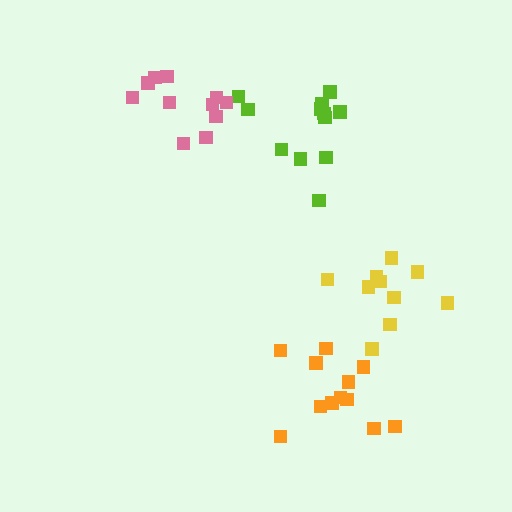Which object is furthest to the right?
The yellow cluster is rightmost.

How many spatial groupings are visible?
There are 4 spatial groupings.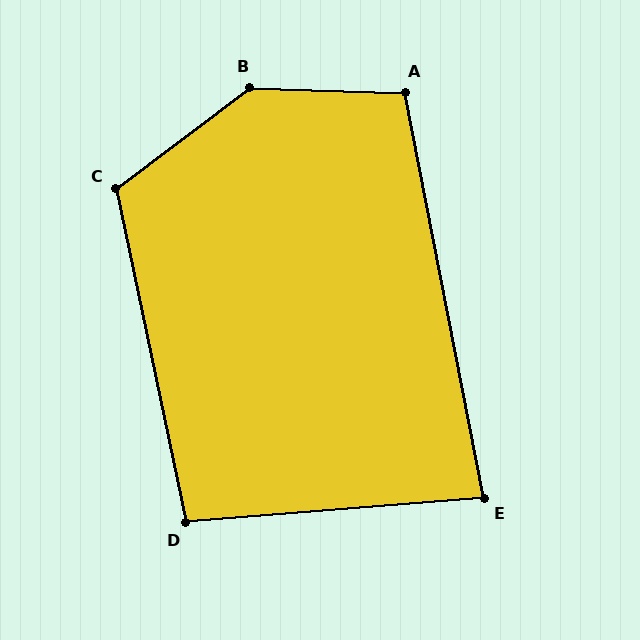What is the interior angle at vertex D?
Approximately 97 degrees (obtuse).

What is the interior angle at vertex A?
Approximately 103 degrees (obtuse).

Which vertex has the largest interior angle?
B, at approximately 141 degrees.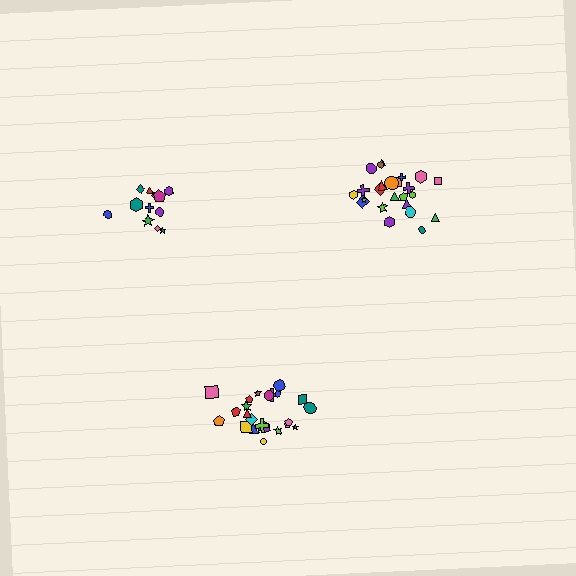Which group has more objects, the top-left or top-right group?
The top-right group.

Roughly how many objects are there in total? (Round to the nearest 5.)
Roughly 60 objects in total.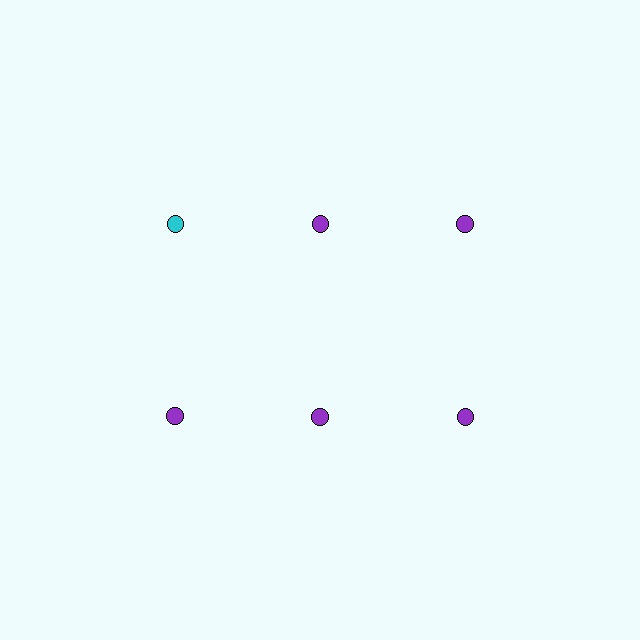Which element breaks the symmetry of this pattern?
The cyan circle in the top row, leftmost column breaks the symmetry. All other shapes are purple circles.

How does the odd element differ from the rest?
It has a different color: cyan instead of purple.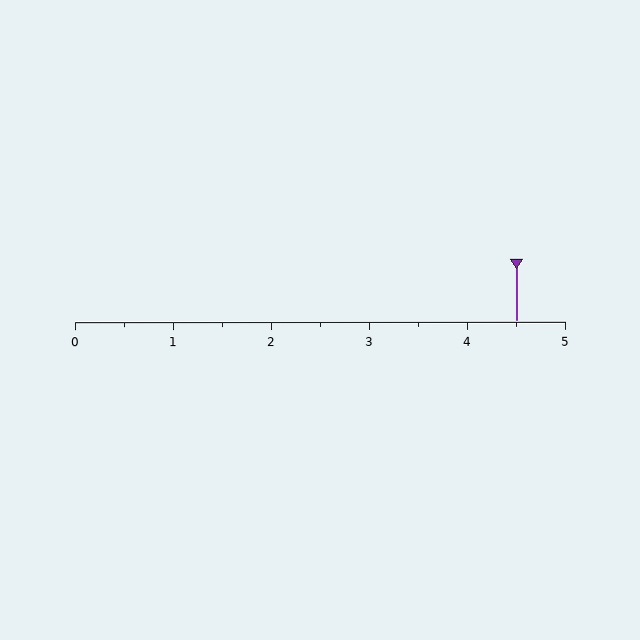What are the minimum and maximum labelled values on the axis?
The axis runs from 0 to 5.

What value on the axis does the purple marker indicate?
The marker indicates approximately 4.5.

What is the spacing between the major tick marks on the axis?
The major ticks are spaced 1 apart.